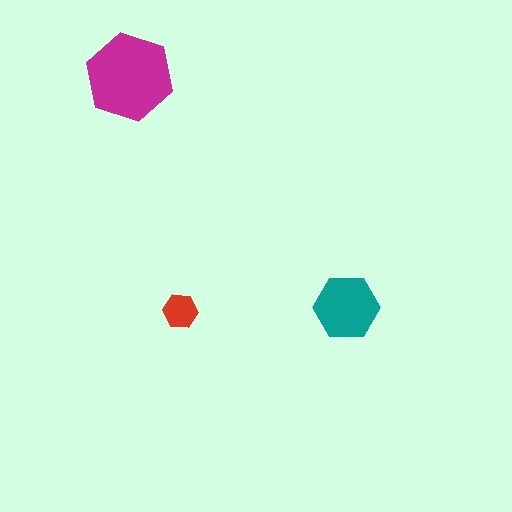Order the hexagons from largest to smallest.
the magenta one, the teal one, the red one.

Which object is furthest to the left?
The magenta hexagon is leftmost.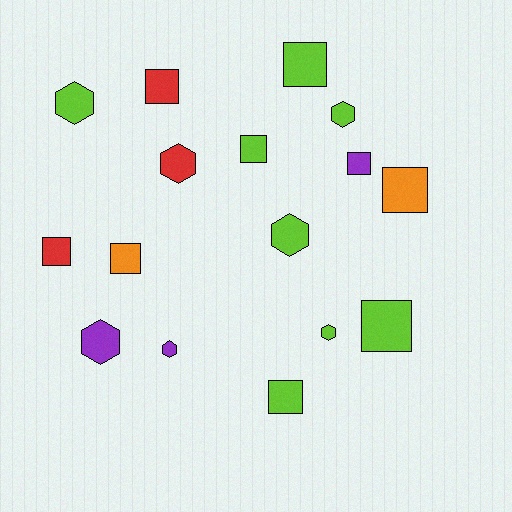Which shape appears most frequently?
Square, with 9 objects.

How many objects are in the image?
There are 16 objects.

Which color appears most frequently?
Lime, with 8 objects.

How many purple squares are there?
There is 1 purple square.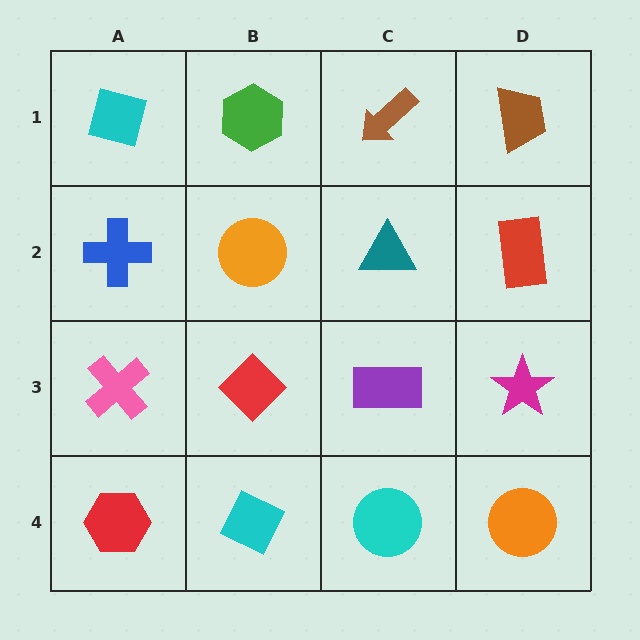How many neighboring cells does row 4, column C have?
3.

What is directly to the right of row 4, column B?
A cyan circle.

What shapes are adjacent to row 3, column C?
A teal triangle (row 2, column C), a cyan circle (row 4, column C), a red diamond (row 3, column B), a magenta star (row 3, column D).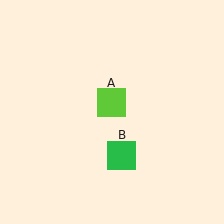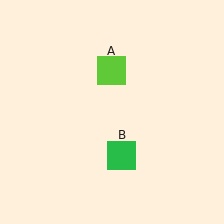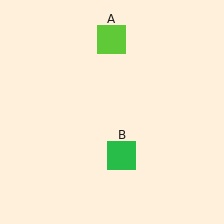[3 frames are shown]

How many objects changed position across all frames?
1 object changed position: lime square (object A).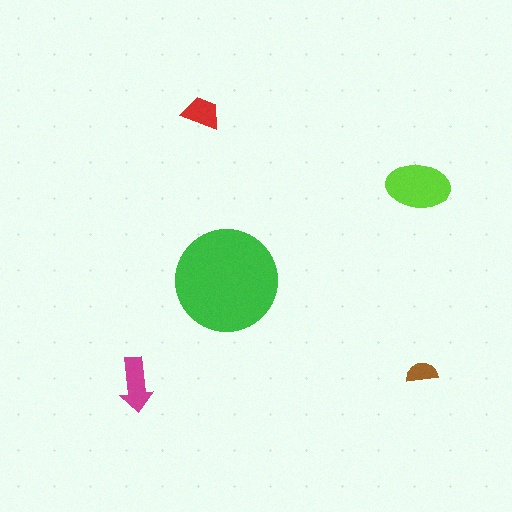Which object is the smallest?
The brown semicircle.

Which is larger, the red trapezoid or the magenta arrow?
The magenta arrow.